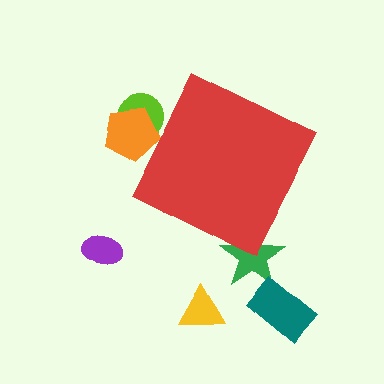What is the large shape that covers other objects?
A red diamond.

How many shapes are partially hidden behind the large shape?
3 shapes are partially hidden.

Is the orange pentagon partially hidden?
Yes, the orange pentagon is partially hidden behind the red diamond.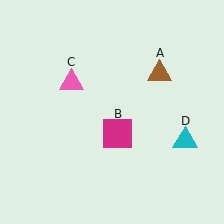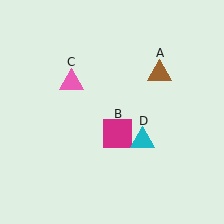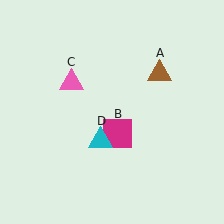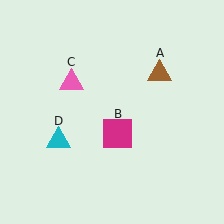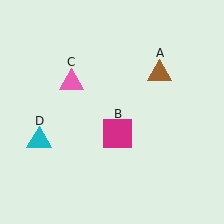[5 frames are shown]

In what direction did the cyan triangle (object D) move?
The cyan triangle (object D) moved left.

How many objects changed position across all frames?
1 object changed position: cyan triangle (object D).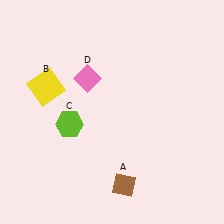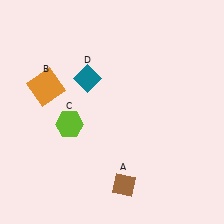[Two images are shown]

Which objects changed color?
B changed from yellow to orange. D changed from pink to teal.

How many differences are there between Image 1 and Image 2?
There are 2 differences between the two images.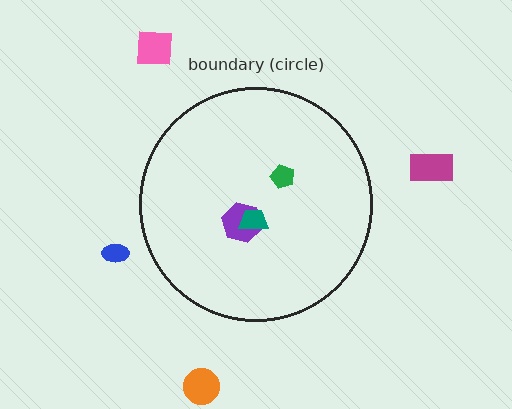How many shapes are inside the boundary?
3 inside, 4 outside.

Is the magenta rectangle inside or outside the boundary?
Outside.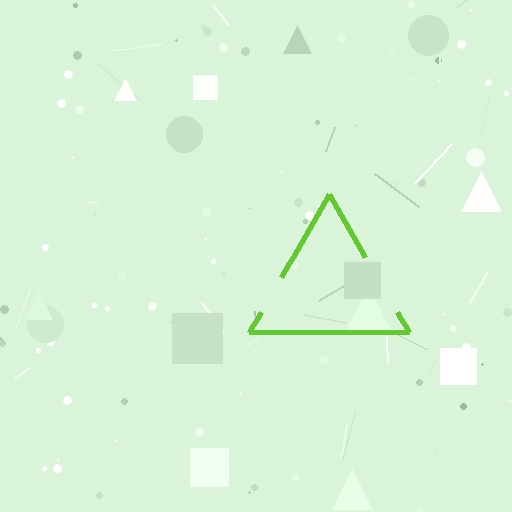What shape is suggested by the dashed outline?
The dashed outline suggests a triangle.